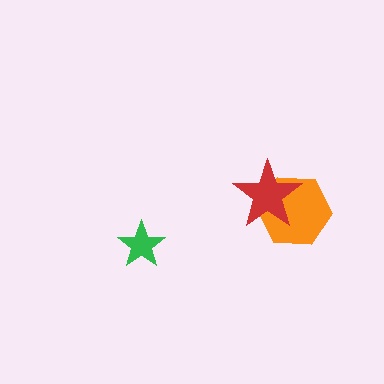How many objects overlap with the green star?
0 objects overlap with the green star.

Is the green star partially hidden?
No, no other shape covers it.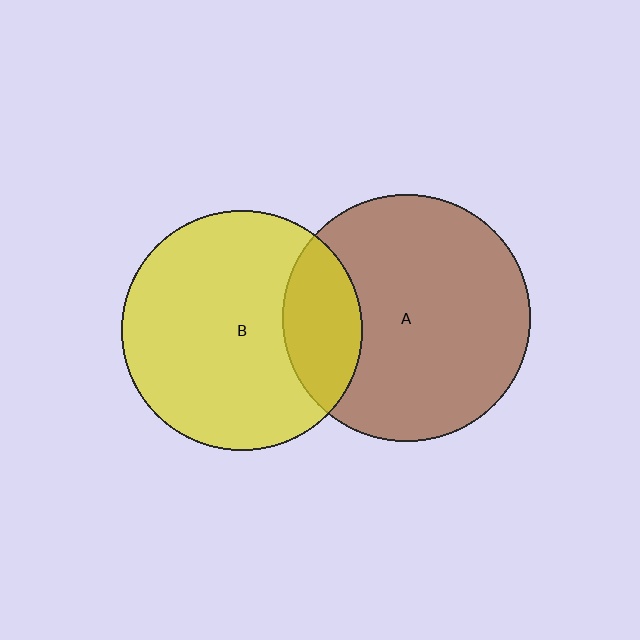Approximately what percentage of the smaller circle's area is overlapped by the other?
Approximately 20%.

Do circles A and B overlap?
Yes.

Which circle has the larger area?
Circle A (brown).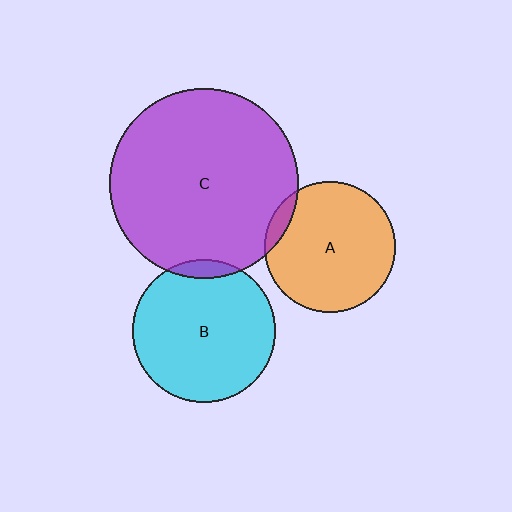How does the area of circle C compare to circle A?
Approximately 2.1 times.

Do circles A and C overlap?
Yes.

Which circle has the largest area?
Circle C (purple).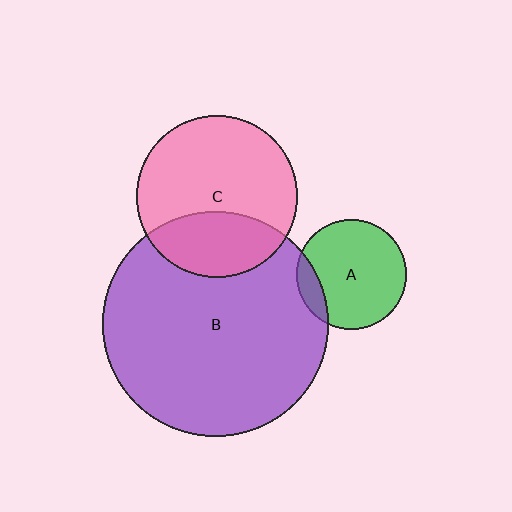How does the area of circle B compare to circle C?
Approximately 1.9 times.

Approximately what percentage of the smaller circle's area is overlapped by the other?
Approximately 15%.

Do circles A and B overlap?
Yes.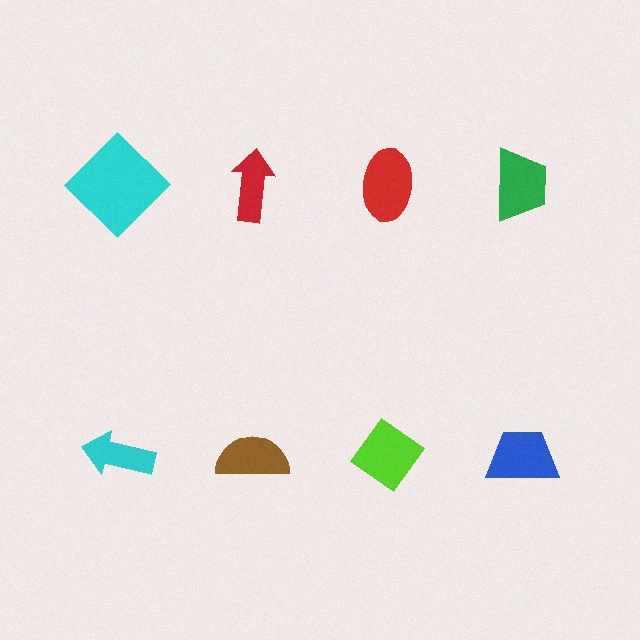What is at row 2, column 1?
A cyan arrow.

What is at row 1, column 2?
A red arrow.